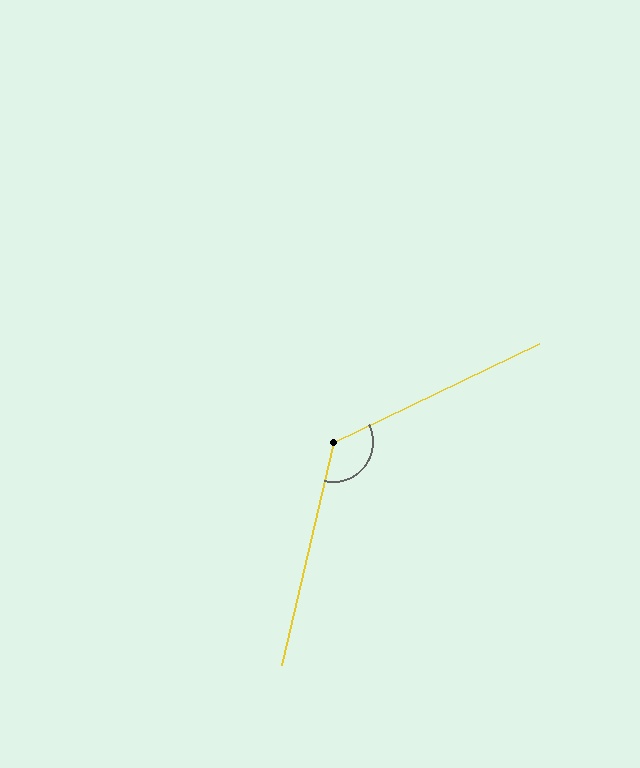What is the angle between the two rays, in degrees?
Approximately 129 degrees.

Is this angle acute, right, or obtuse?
It is obtuse.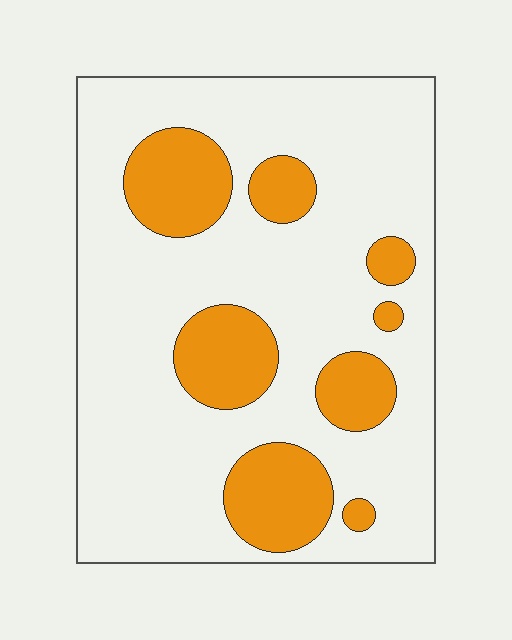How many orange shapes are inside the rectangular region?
8.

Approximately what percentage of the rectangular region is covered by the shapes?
Approximately 25%.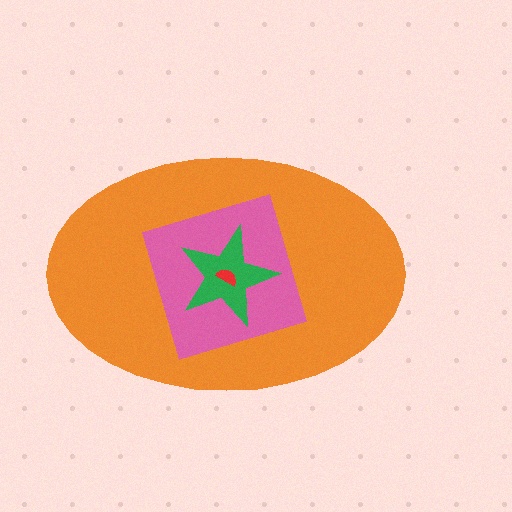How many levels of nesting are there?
4.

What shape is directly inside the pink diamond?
The green star.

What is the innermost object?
The red semicircle.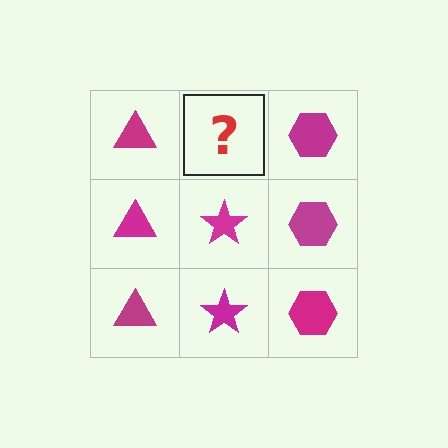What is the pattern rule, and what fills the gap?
The rule is that each column has a consistent shape. The gap should be filled with a magenta star.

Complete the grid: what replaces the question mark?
The question mark should be replaced with a magenta star.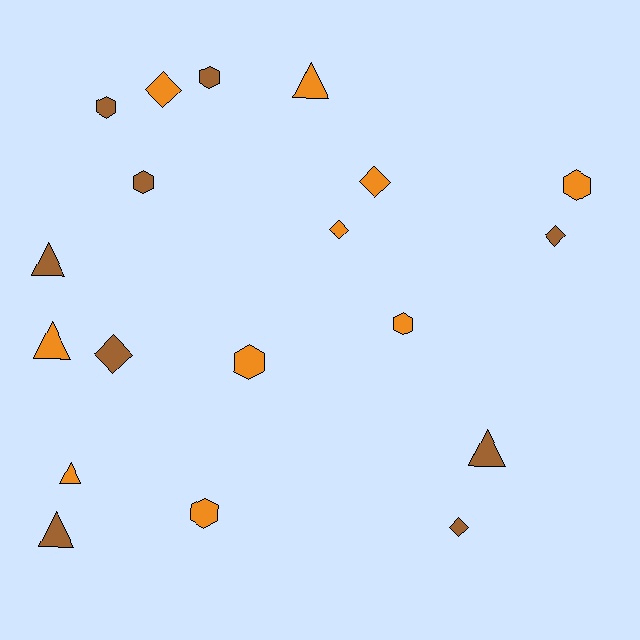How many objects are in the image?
There are 19 objects.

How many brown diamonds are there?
There are 3 brown diamonds.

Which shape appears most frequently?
Hexagon, with 7 objects.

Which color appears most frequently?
Orange, with 10 objects.